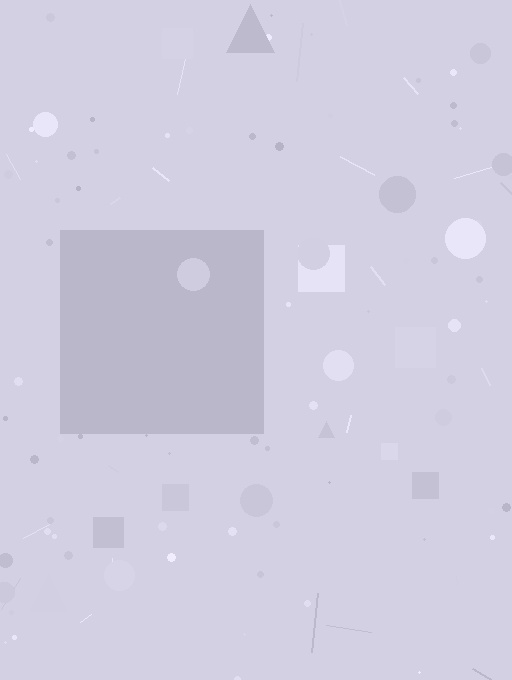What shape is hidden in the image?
A square is hidden in the image.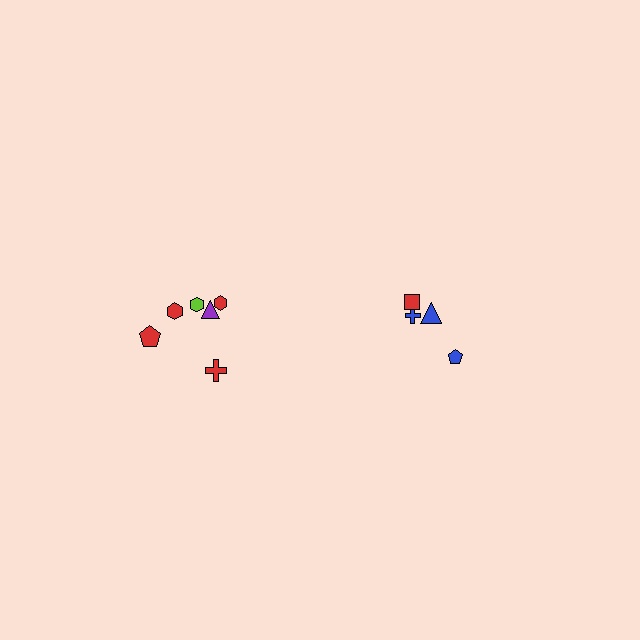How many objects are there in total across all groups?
There are 10 objects.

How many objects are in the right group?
There are 4 objects.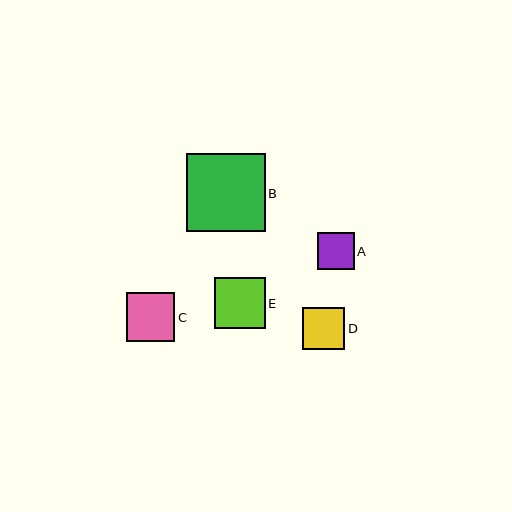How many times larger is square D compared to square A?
Square D is approximately 1.2 times the size of square A.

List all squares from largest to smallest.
From largest to smallest: B, E, C, D, A.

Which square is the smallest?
Square A is the smallest with a size of approximately 37 pixels.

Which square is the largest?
Square B is the largest with a size of approximately 79 pixels.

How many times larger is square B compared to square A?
Square B is approximately 2.1 times the size of square A.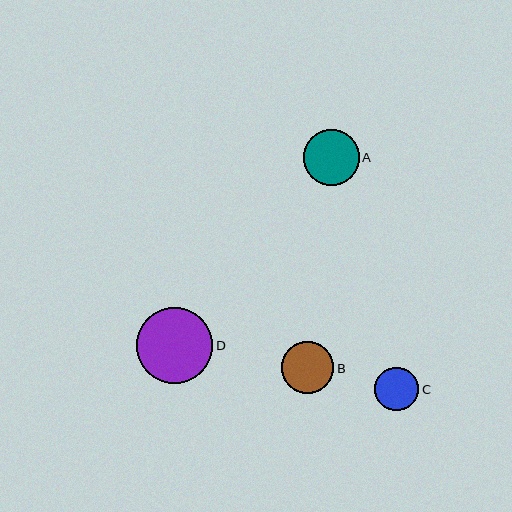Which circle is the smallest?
Circle C is the smallest with a size of approximately 44 pixels.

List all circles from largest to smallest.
From largest to smallest: D, A, B, C.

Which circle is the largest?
Circle D is the largest with a size of approximately 77 pixels.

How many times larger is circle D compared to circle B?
Circle D is approximately 1.5 times the size of circle B.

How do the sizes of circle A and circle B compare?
Circle A and circle B are approximately the same size.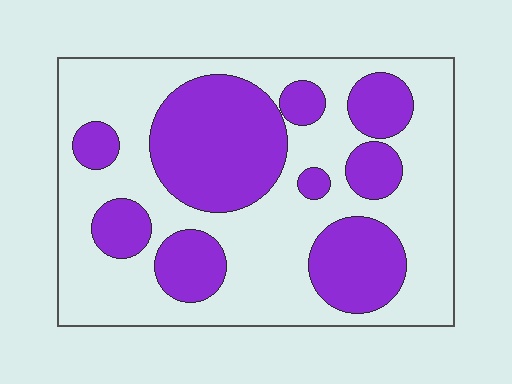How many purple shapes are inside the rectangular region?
9.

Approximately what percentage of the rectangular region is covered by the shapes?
Approximately 40%.